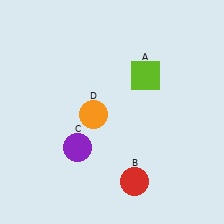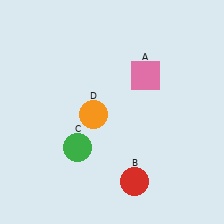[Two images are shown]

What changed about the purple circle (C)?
In Image 1, C is purple. In Image 2, it changed to green.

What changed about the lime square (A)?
In Image 1, A is lime. In Image 2, it changed to pink.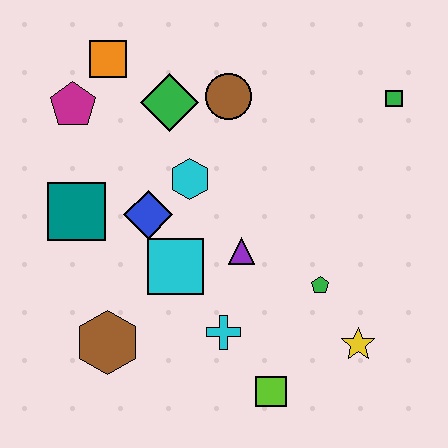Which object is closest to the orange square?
The magenta pentagon is closest to the orange square.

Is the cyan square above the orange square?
No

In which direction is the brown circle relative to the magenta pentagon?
The brown circle is to the right of the magenta pentagon.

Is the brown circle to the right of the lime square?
No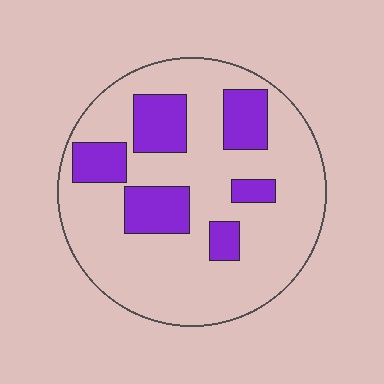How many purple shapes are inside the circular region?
6.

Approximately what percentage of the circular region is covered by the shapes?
Approximately 25%.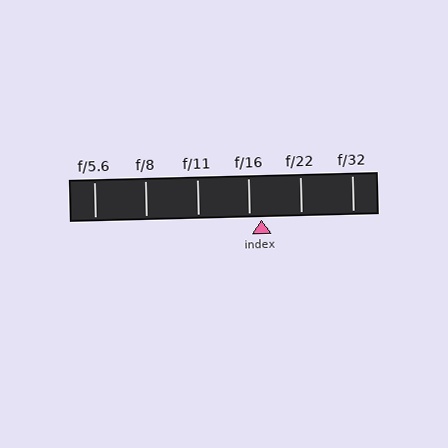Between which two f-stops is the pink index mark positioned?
The index mark is between f/16 and f/22.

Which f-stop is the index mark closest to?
The index mark is closest to f/16.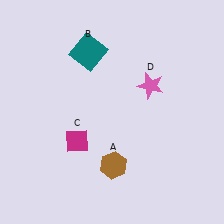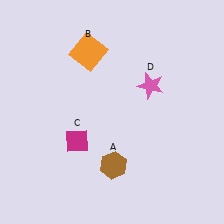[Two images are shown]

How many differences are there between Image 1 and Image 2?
There is 1 difference between the two images.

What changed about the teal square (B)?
In Image 1, B is teal. In Image 2, it changed to orange.